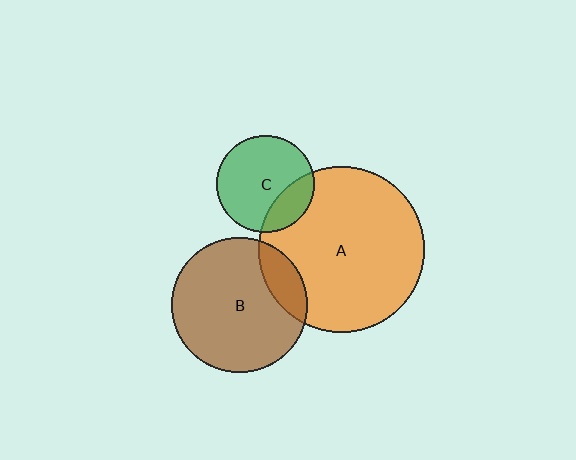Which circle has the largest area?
Circle A (orange).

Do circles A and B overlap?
Yes.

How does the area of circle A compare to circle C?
Approximately 2.9 times.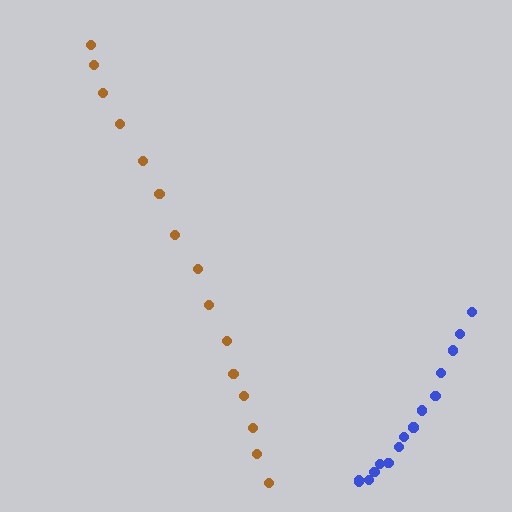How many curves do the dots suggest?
There are 2 distinct paths.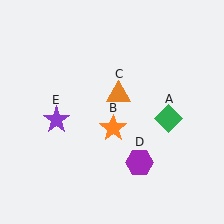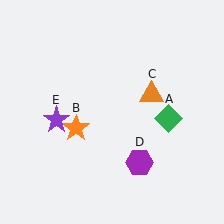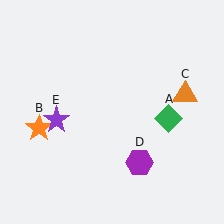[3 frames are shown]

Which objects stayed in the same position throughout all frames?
Green diamond (object A) and purple hexagon (object D) and purple star (object E) remained stationary.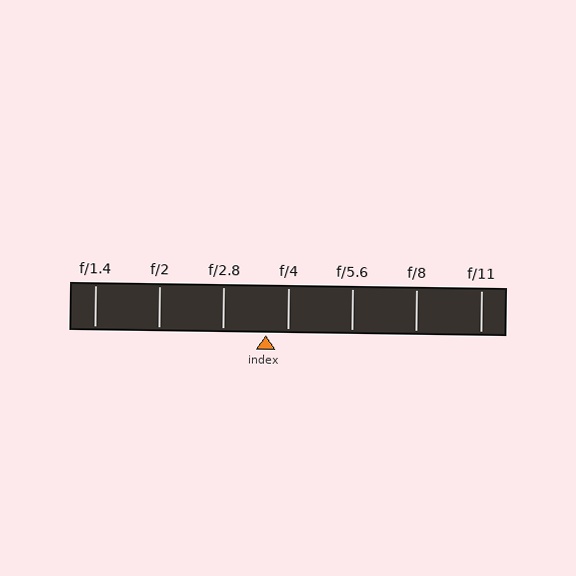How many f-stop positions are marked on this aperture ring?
There are 7 f-stop positions marked.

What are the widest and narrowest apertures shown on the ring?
The widest aperture shown is f/1.4 and the narrowest is f/11.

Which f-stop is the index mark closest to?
The index mark is closest to f/4.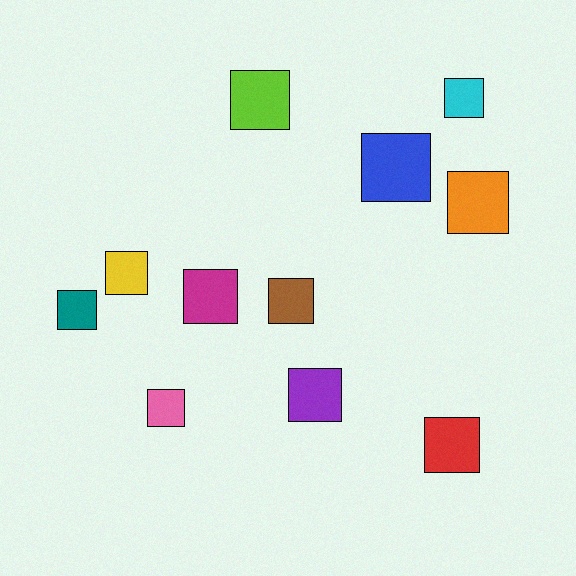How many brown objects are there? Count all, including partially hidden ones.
There is 1 brown object.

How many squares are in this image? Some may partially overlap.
There are 11 squares.